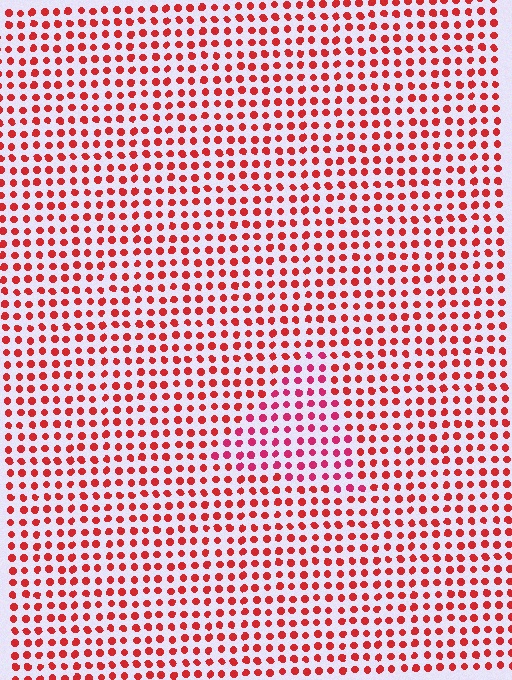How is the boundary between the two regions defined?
The boundary is defined purely by a slight shift in hue (about 23 degrees). Spacing, size, and orientation are identical on both sides.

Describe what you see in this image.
The image is filled with small red elements in a uniform arrangement. A triangle-shaped region is visible where the elements are tinted to a slightly different hue, forming a subtle color boundary.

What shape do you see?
I see a triangle.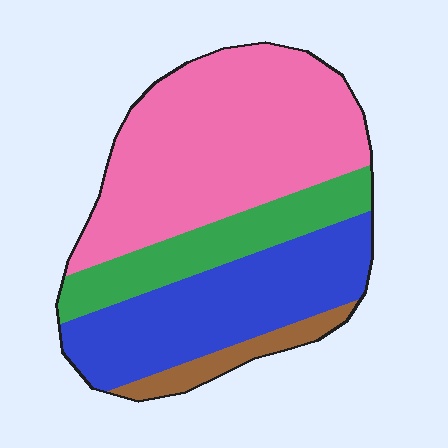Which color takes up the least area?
Brown, at roughly 5%.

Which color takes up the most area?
Pink, at roughly 45%.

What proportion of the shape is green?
Green takes up about one sixth (1/6) of the shape.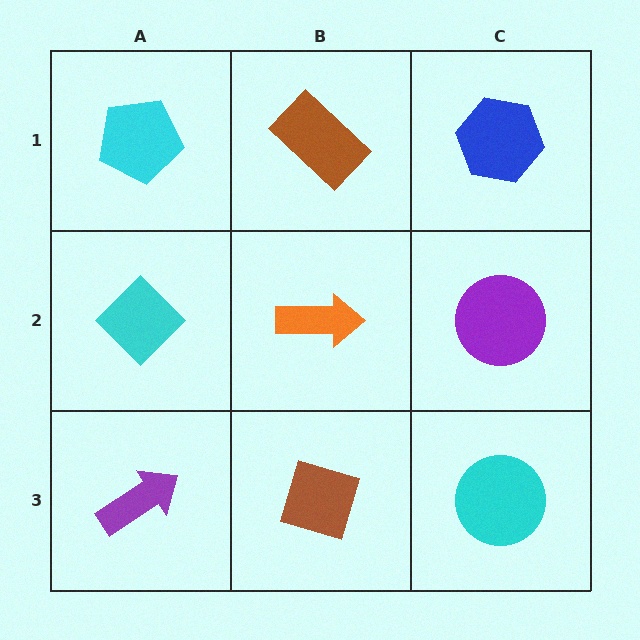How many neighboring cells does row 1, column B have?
3.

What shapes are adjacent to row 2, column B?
A brown rectangle (row 1, column B), a brown diamond (row 3, column B), a cyan diamond (row 2, column A), a purple circle (row 2, column C).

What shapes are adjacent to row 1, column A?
A cyan diamond (row 2, column A), a brown rectangle (row 1, column B).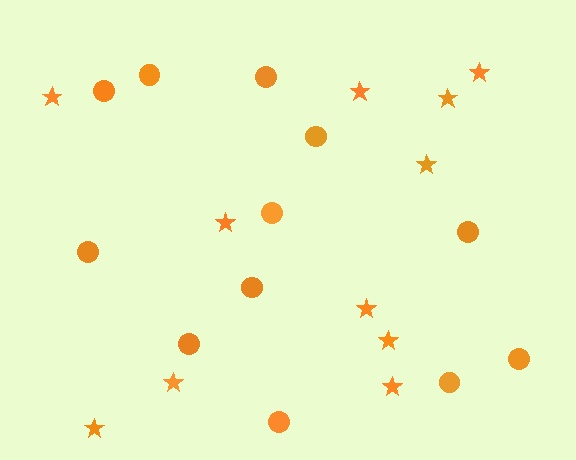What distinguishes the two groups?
There are 2 groups: one group of circles (12) and one group of stars (11).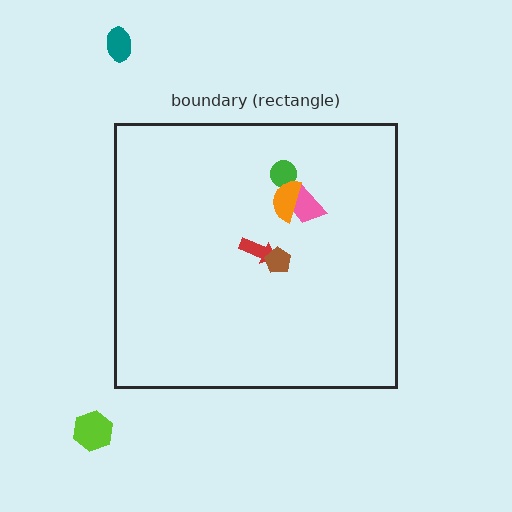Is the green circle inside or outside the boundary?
Inside.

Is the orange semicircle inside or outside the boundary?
Inside.